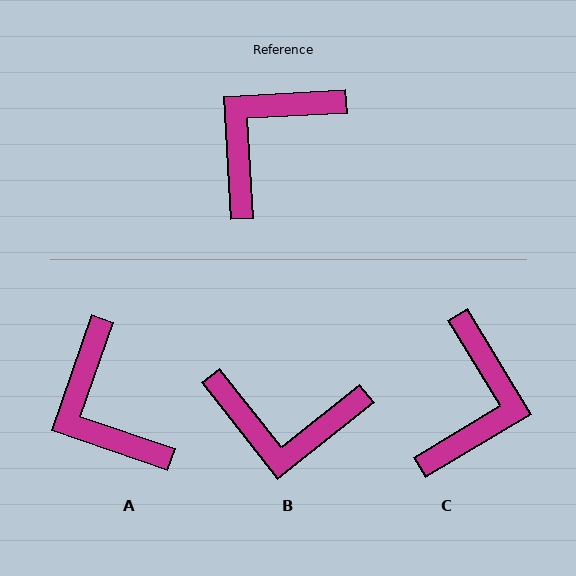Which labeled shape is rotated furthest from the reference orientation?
C, about 152 degrees away.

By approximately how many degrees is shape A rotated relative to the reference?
Approximately 68 degrees counter-clockwise.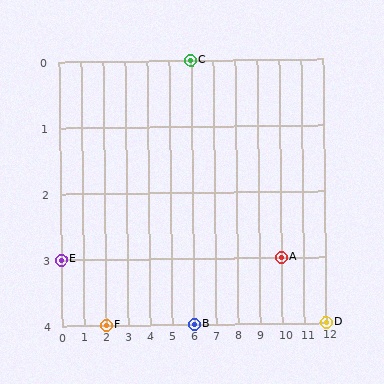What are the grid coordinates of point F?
Point F is at grid coordinates (2, 4).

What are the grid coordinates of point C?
Point C is at grid coordinates (6, 0).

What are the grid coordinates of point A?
Point A is at grid coordinates (10, 3).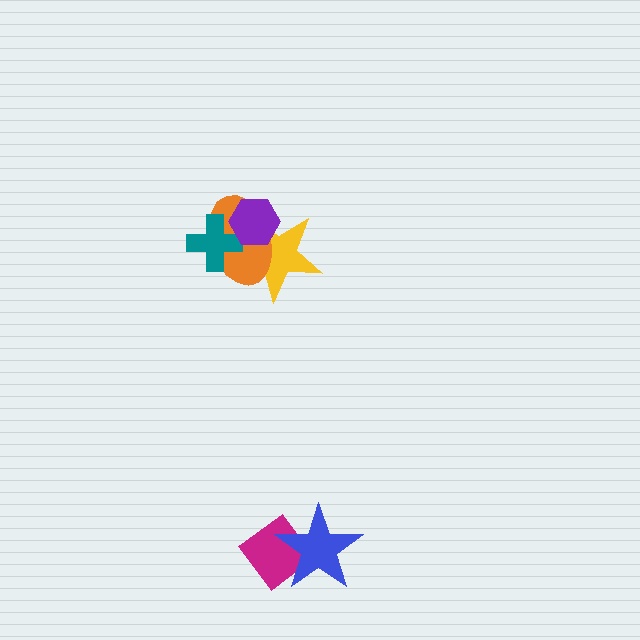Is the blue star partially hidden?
No, no other shape covers it.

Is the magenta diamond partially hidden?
Yes, it is partially covered by another shape.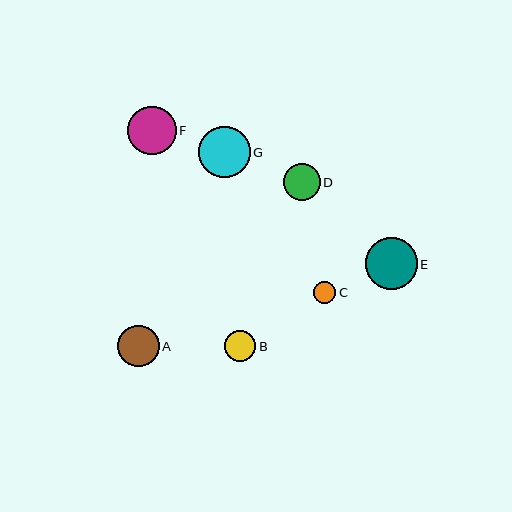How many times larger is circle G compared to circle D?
Circle G is approximately 1.4 times the size of circle D.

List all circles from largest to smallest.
From largest to smallest: E, G, F, A, D, B, C.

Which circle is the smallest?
Circle C is the smallest with a size of approximately 22 pixels.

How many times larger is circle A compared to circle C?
Circle A is approximately 1.9 times the size of circle C.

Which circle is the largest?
Circle E is the largest with a size of approximately 52 pixels.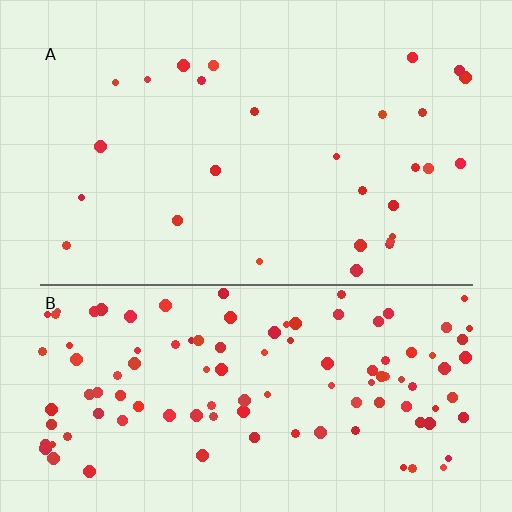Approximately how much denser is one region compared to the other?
Approximately 4.0× — region B over region A.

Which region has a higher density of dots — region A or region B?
B (the bottom).